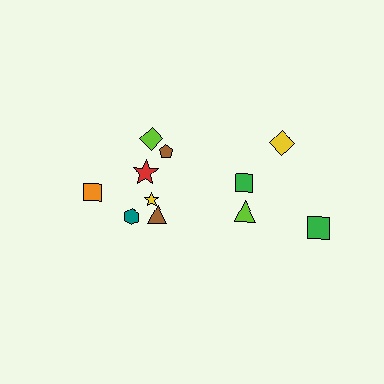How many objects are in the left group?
There are 7 objects.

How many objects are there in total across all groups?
There are 11 objects.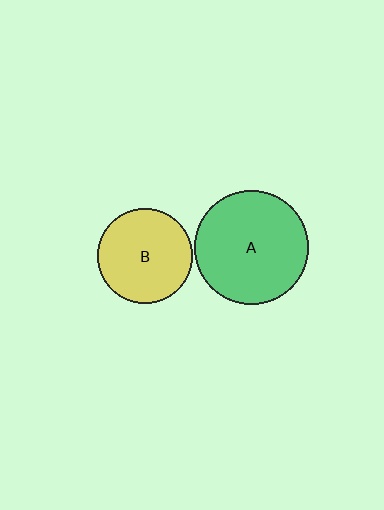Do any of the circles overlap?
No, none of the circles overlap.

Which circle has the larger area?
Circle A (green).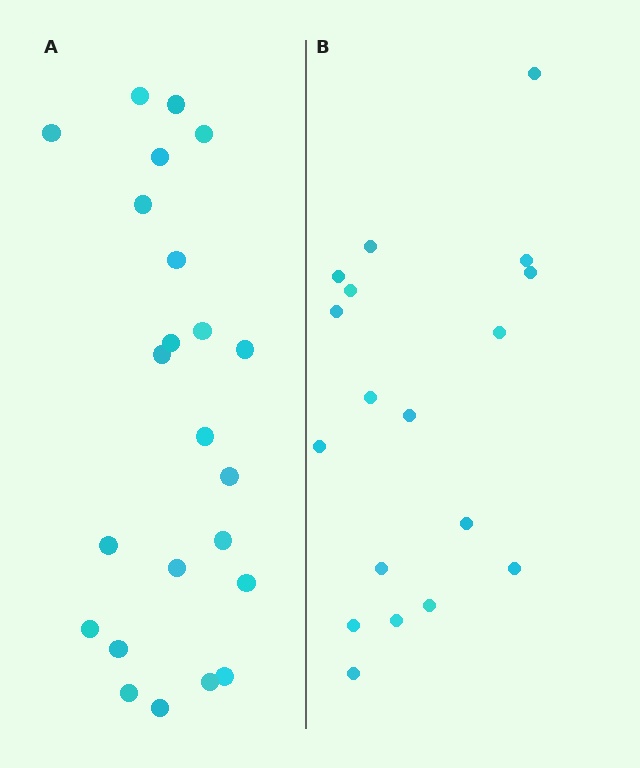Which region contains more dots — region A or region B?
Region A (the left region) has more dots.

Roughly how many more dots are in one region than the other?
Region A has about 5 more dots than region B.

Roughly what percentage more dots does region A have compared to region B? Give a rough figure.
About 30% more.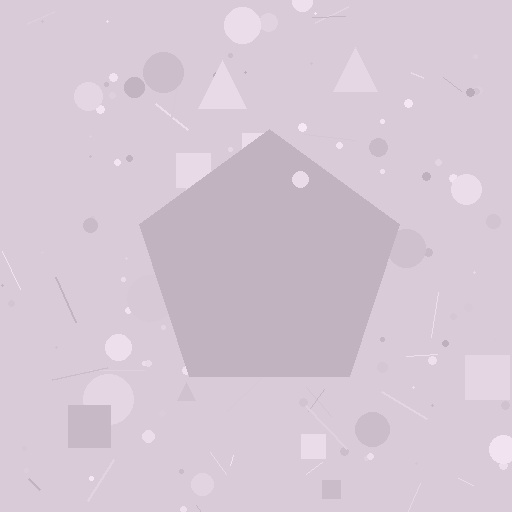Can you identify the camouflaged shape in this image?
The camouflaged shape is a pentagon.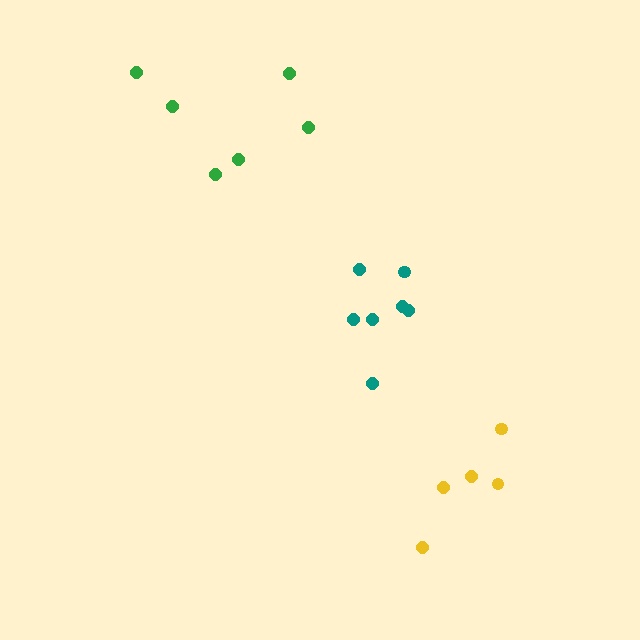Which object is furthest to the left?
The green cluster is leftmost.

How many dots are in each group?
Group 1: 7 dots, Group 2: 6 dots, Group 3: 5 dots (18 total).